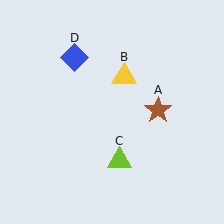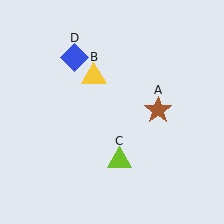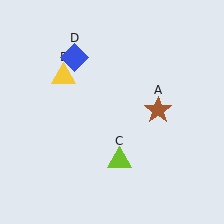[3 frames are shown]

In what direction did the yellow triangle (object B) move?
The yellow triangle (object B) moved left.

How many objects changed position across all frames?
1 object changed position: yellow triangle (object B).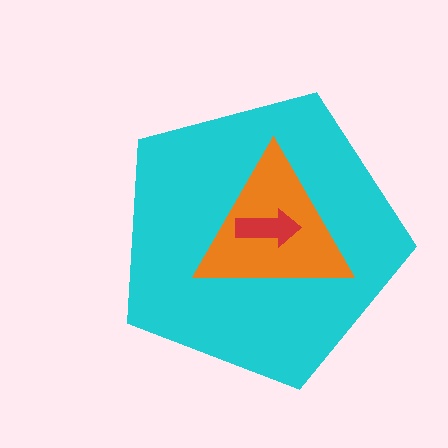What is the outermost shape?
The cyan pentagon.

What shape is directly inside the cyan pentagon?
The orange triangle.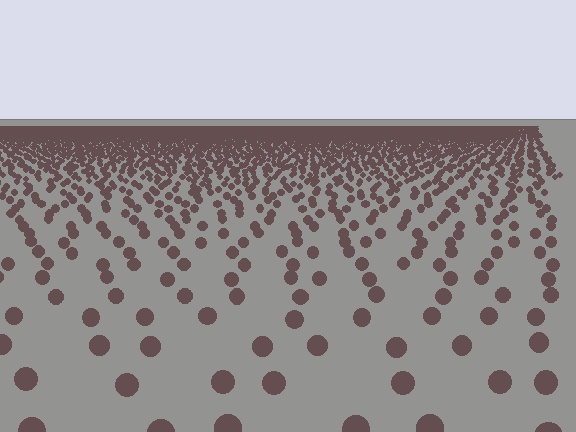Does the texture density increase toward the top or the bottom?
Density increases toward the top.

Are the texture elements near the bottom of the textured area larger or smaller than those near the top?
Larger. Near the bottom, elements are closer to the viewer and appear at a bigger on-screen size.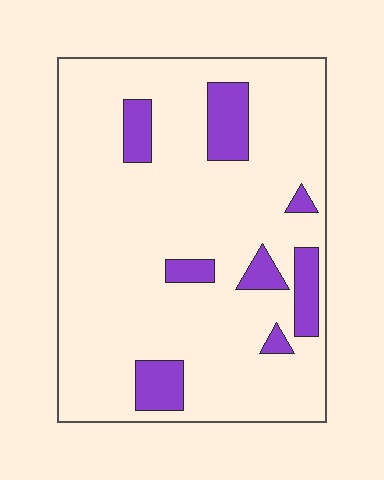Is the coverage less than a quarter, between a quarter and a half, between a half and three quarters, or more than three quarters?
Less than a quarter.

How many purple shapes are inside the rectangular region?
8.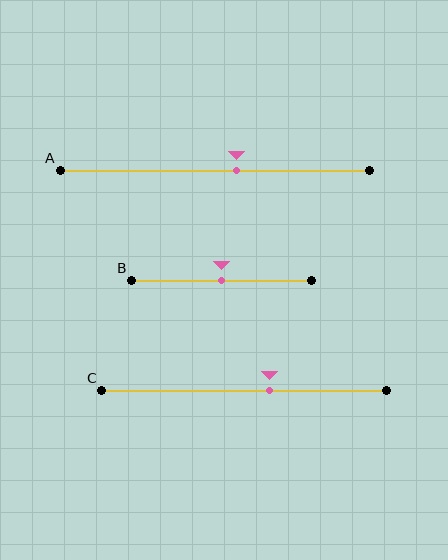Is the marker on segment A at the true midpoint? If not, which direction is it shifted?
No, the marker on segment A is shifted to the right by about 7% of the segment length.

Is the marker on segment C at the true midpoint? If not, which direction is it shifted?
No, the marker on segment C is shifted to the right by about 9% of the segment length.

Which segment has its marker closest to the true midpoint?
Segment B has its marker closest to the true midpoint.